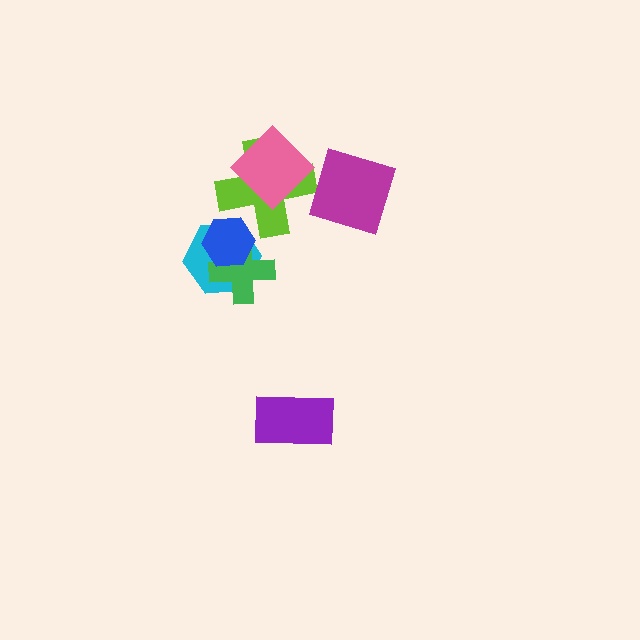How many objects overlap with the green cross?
2 objects overlap with the green cross.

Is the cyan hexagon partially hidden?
Yes, it is partially covered by another shape.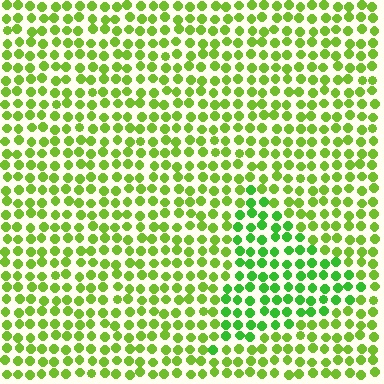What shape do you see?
I see a triangle.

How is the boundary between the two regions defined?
The boundary is defined purely by a slight shift in hue (about 26 degrees). Spacing, size, and orientation are identical on both sides.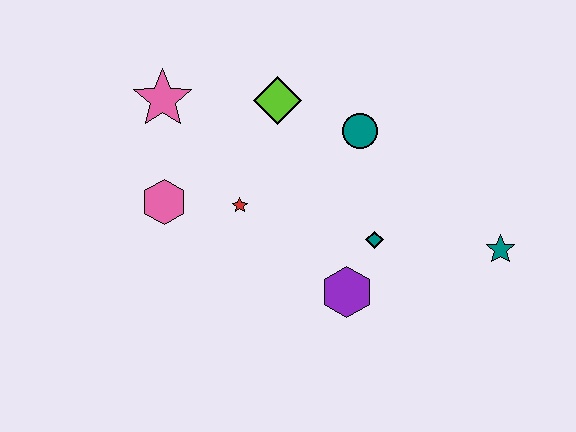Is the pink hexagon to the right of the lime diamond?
No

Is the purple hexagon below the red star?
Yes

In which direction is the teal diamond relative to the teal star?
The teal diamond is to the left of the teal star.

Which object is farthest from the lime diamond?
The teal star is farthest from the lime diamond.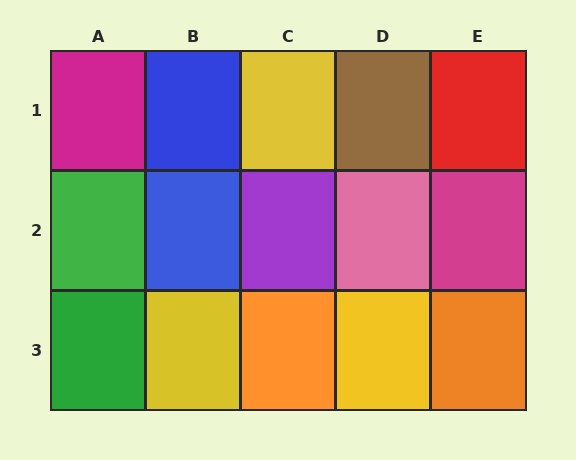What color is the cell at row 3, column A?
Green.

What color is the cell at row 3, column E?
Orange.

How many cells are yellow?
3 cells are yellow.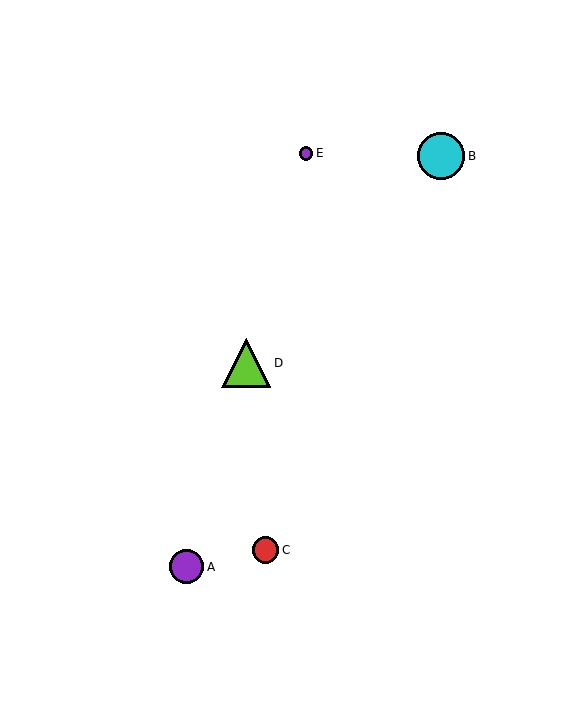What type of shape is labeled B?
Shape B is a cyan circle.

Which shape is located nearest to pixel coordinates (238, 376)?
The lime triangle (labeled D) at (246, 363) is nearest to that location.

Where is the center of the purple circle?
The center of the purple circle is at (187, 567).